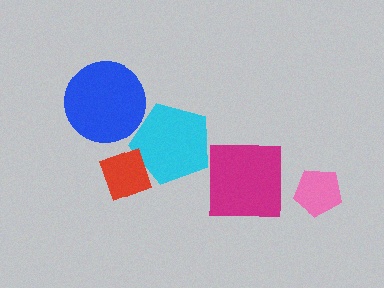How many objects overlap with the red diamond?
1 object overlaps with the red diamond.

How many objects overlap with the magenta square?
0 objects overlap with the magenta square.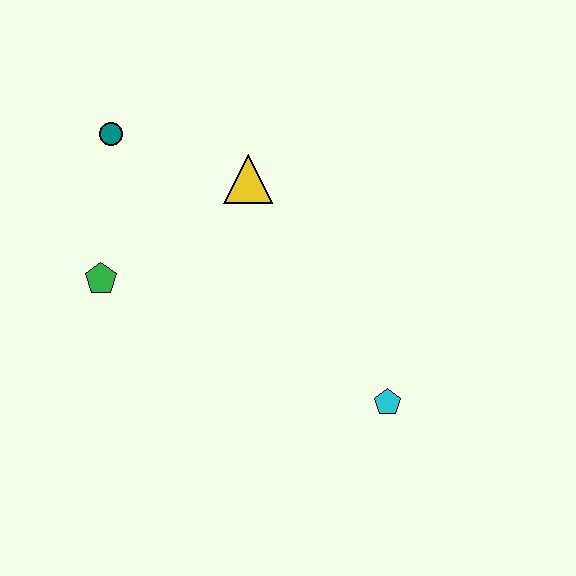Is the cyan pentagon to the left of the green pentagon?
No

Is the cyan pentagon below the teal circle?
Yes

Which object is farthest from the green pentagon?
The cyan pentagon is farthest from the green pentagon.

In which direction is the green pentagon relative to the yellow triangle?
The green pentagon is to the left of the yellow triangle.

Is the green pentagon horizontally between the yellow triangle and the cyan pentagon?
No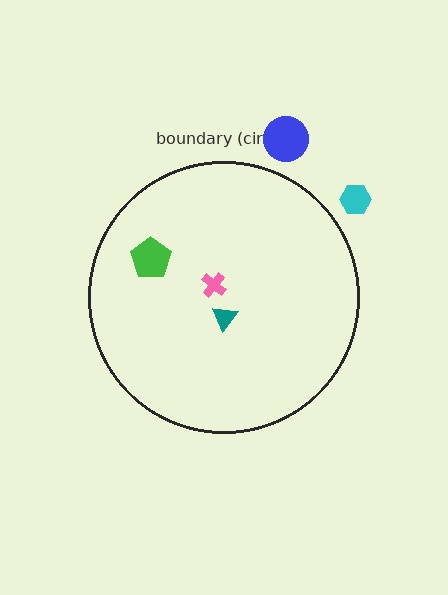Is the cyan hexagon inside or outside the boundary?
Outside.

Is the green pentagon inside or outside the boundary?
Inside.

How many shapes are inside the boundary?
3 inside, 2 outside.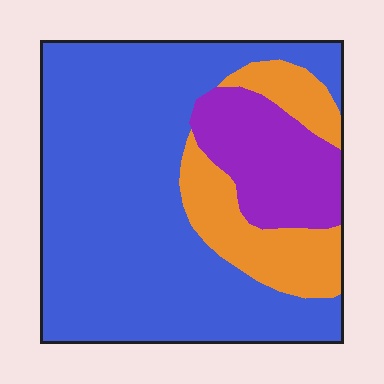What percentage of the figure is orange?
Orange takes up about one sixth (1/6) of the figure.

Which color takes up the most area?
Blue, at roughly 65%.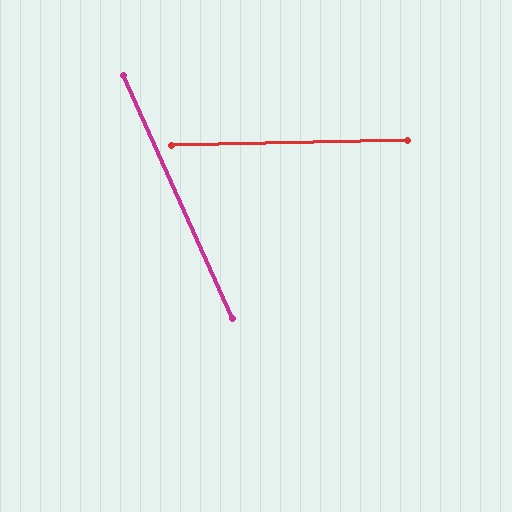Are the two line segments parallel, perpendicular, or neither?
Neither parallel nor perpendicular — they differ by about 67°.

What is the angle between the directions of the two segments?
Approximately 67 degrees.